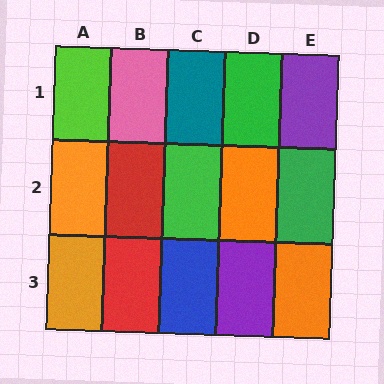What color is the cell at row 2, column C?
Green.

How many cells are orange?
4 cells are orange.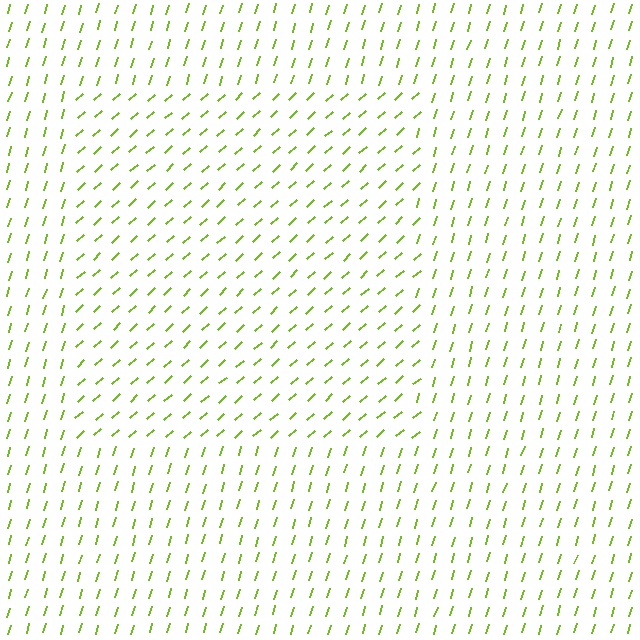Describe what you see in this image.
The image is filled with small lime line segments. A rectangle region in the image has lines oriented differently from the surrounding lines, creating a visible texture boundary.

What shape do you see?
I see a rectangle.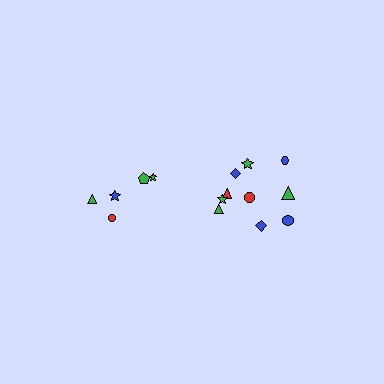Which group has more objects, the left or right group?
The right group.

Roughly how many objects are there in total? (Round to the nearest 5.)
Roughly 15 objects in total.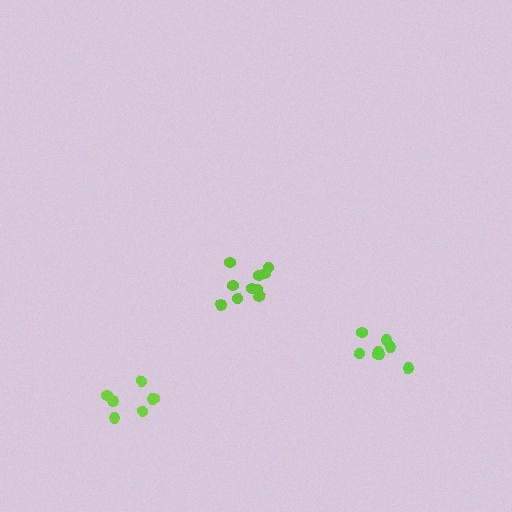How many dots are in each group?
Group 1: 10 dots, Group 2: 7 dots, Group 3: 8 dots (25 total).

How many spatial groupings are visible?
There are 3 spatial groupings.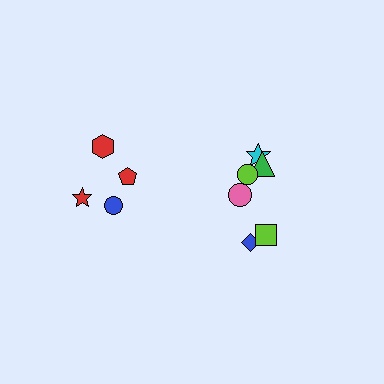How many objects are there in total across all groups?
There are 10 objects.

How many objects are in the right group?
There are 6 objects.